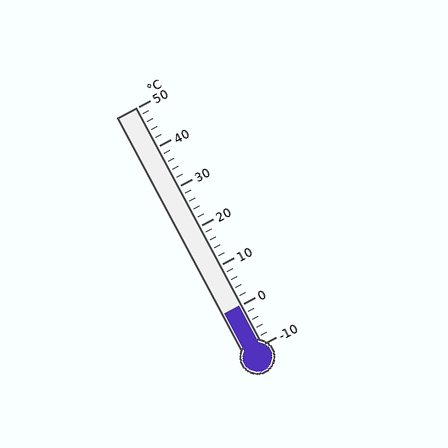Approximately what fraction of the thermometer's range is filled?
The thermometer is filled to approximately 15% of its range.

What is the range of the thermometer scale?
The thermometer scale ranges from -10°C to 50°C.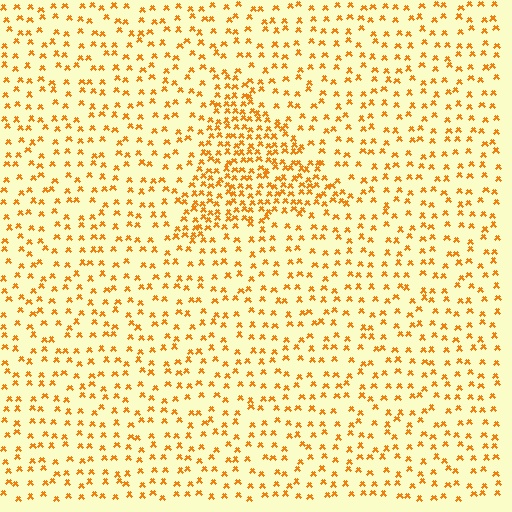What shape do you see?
I see a triangle.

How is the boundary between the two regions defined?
The boundary is defined by a change in element density (approximately 2.2x ratio). All elements are the same color, size, and shape.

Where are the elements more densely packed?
The elements are more densely packed inside the triangle boundary.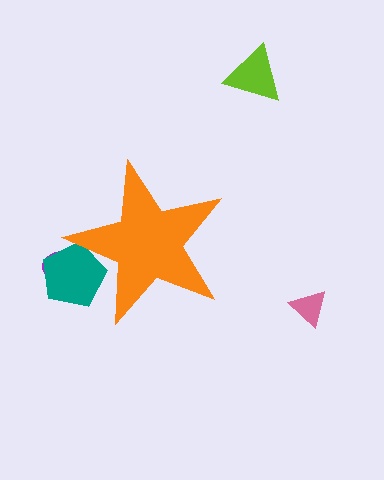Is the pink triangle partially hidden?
No, the pink triangle is fully visible.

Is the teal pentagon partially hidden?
Yes, the teal pentagon is partially hidden behind the orange star.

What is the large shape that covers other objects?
An orange star.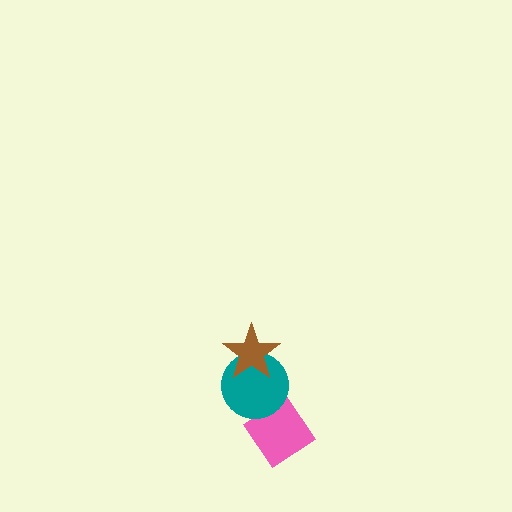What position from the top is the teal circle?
The teal circle is 2nd from the top.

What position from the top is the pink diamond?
The pink diamond is 3rd from the top.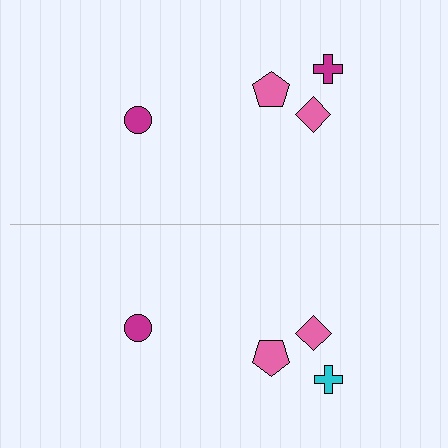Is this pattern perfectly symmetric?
No, the pattern is not perfectly symmetric. The cyan cross on the bottom side breaks the symmetry — its mirror counterpart is magenta.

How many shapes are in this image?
There are 8 shapes in this image.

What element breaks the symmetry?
The cyan cross on the bottom side breaks the symmetry — its mirror counterpart is magenta.